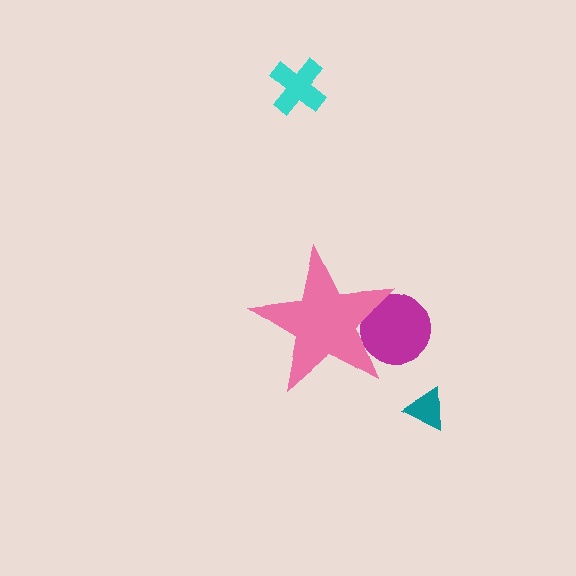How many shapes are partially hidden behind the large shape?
1 shape is partially hidden.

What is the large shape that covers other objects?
A pink star.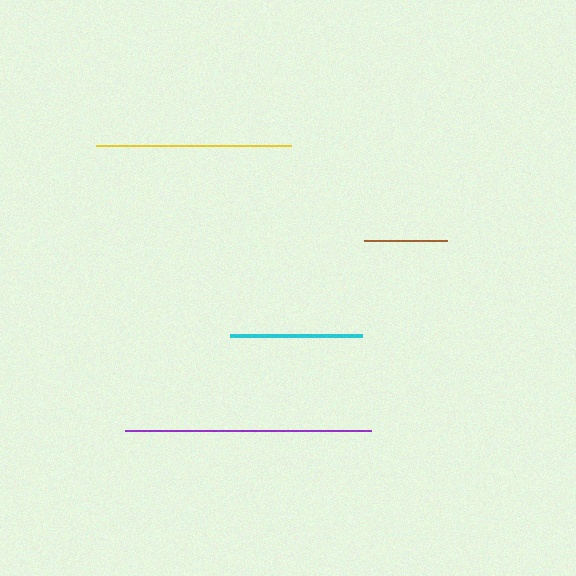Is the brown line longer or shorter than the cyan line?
The cyan line is longer than the brown line.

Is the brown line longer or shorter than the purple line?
The purple line is longer than the brown line.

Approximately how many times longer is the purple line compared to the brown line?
The purple line is approximately 3.0 times the length of the brown line.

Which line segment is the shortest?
The brown line is the shortest at approximately 83 pixels.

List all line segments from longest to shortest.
From longest to shortest: purple, yellow, cyan, brown.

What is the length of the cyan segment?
The cyan segment is approximately 132 pixels long.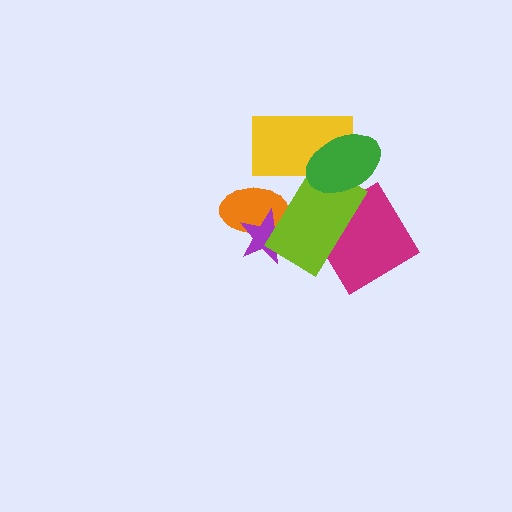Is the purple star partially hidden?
Yes, it is partially covered by another shape.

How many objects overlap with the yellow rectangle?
2 objects overlap with the yellow rectangle.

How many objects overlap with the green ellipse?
2 objects overlap with the green ellipse.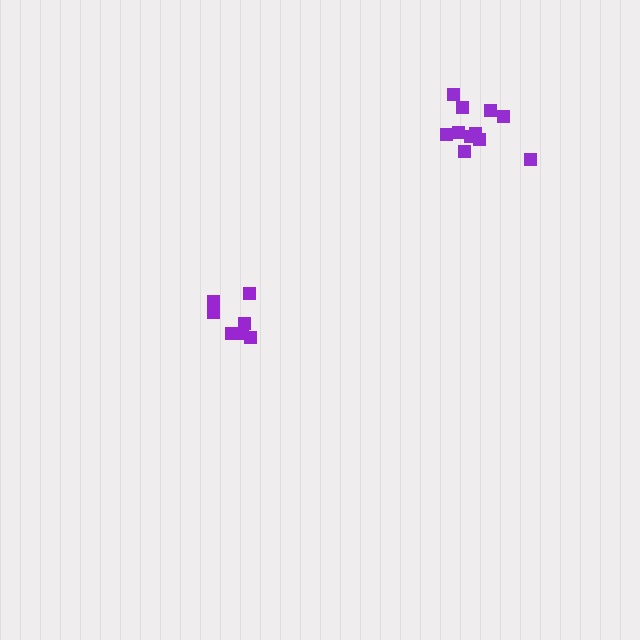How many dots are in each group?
Group 1: 11 dots, Group 2: 7 dots (18 total).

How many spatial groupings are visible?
There are 2 spatial groupings.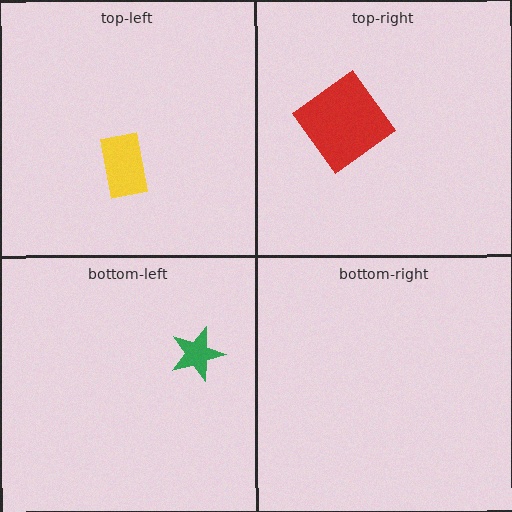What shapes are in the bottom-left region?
The green star.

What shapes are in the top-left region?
The yellow rectangle.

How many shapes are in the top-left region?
1.